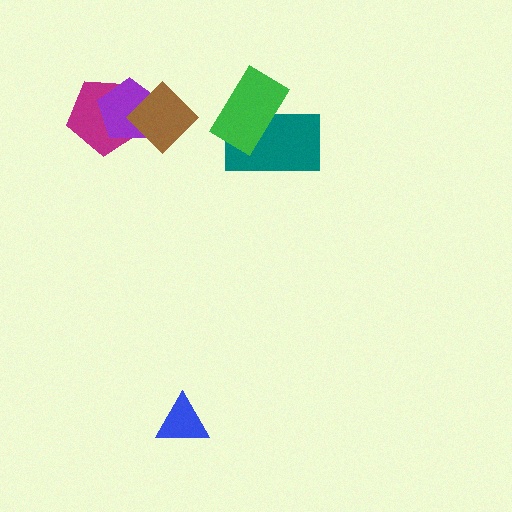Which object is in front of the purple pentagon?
The brown diamond is in front of the purple pentagon.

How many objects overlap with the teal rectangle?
1 object overlaps with the teal rectangle.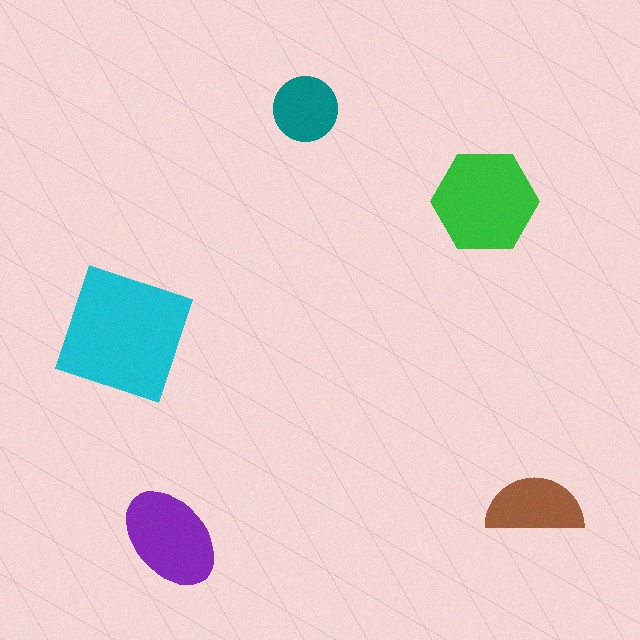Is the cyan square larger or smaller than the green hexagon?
Larger.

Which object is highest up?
The teal circle is topmost.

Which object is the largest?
The cyan square.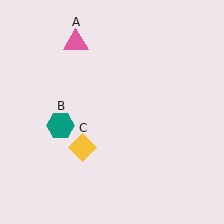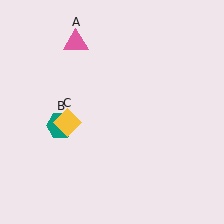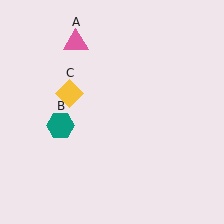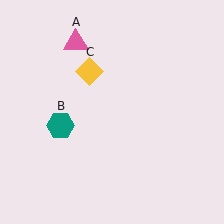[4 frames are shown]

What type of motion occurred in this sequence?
The yellow diamond (object C) rotated clockwise around the center of the scene.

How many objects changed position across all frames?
1 object changed position: yellow diamond (object C).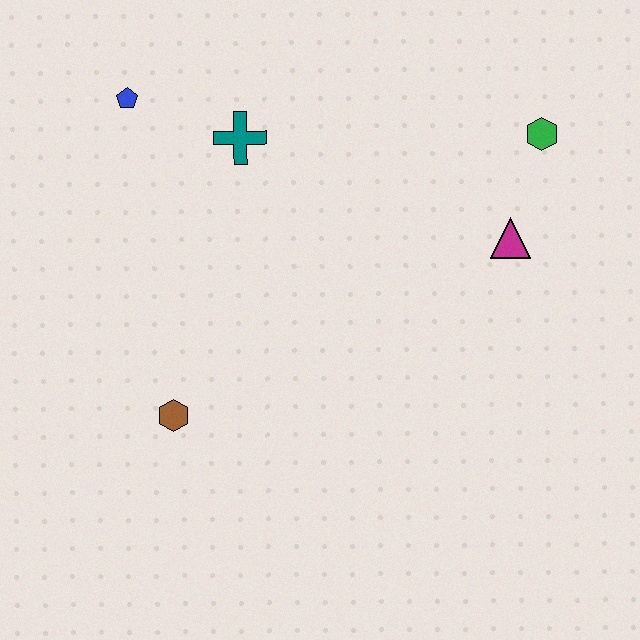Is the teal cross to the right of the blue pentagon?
Yes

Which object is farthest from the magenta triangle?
The blue pentagon is farthest from the magenta triangle.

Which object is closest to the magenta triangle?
The green hexagon is closest to the magenta triangle.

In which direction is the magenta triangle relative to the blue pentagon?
The magenta triangle is to the right of the blue pentagon.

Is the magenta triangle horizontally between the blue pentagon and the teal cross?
No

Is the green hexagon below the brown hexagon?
No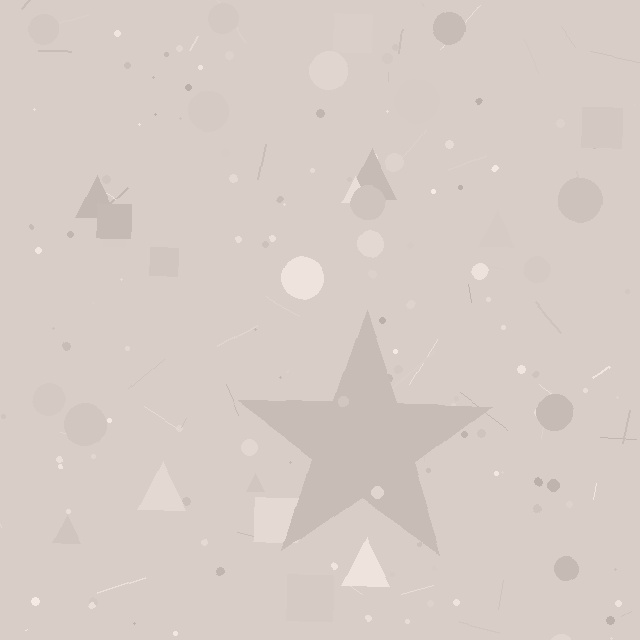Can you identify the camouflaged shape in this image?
The camouflaged shape is a star.